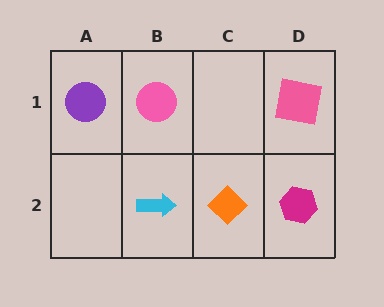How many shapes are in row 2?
3 shapes.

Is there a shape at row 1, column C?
No, that cell is empty.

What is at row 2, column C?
An orange diamond.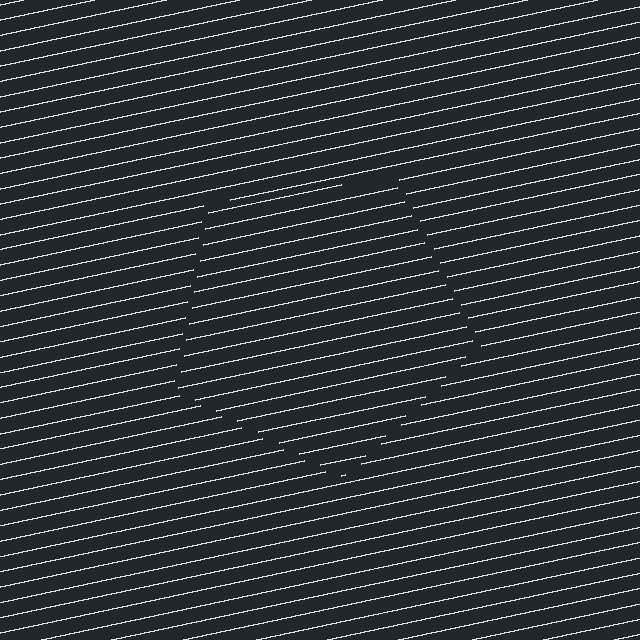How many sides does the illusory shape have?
5 sides — the line-ends trace a pentagon.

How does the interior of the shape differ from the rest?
The interior of the shape contains the same grating, shifted by half a period — the contour is defined by the phase discontinuity where line-ends from the inner and outer gratings abut.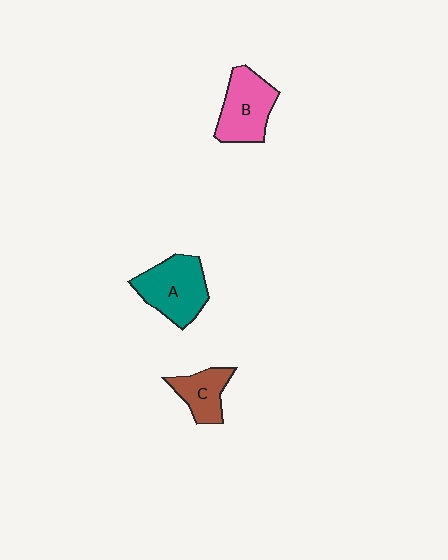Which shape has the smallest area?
Shape C (brown).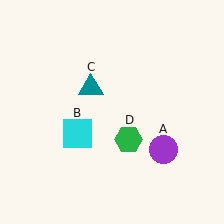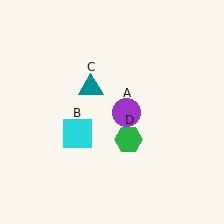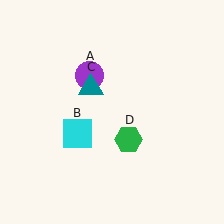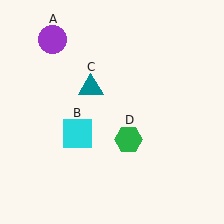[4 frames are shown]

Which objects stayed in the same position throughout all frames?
Cyan square (object B) and teal triangle (object C) and green hexagon (object D) remained stationary.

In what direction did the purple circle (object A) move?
The purple circle (object A) moved up and to the left.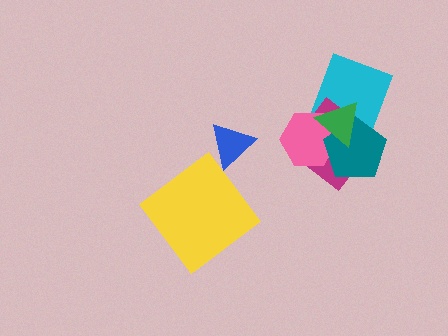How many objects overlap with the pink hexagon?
4 objects overlap with the pink hexagon.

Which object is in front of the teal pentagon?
The green triangle is in front of the teal pentagon.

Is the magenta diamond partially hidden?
Yes, it is partially covered by another shape.